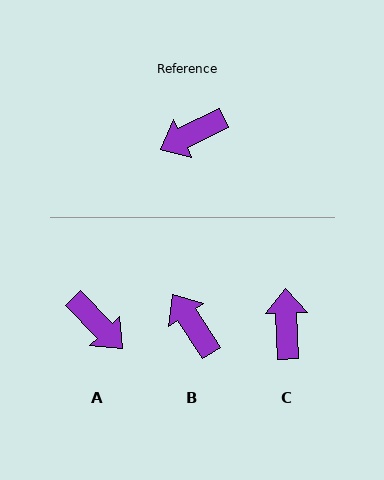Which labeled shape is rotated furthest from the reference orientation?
C, about 113 degrees away.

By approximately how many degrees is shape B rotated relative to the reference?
Approximately 83 degrees clockwise.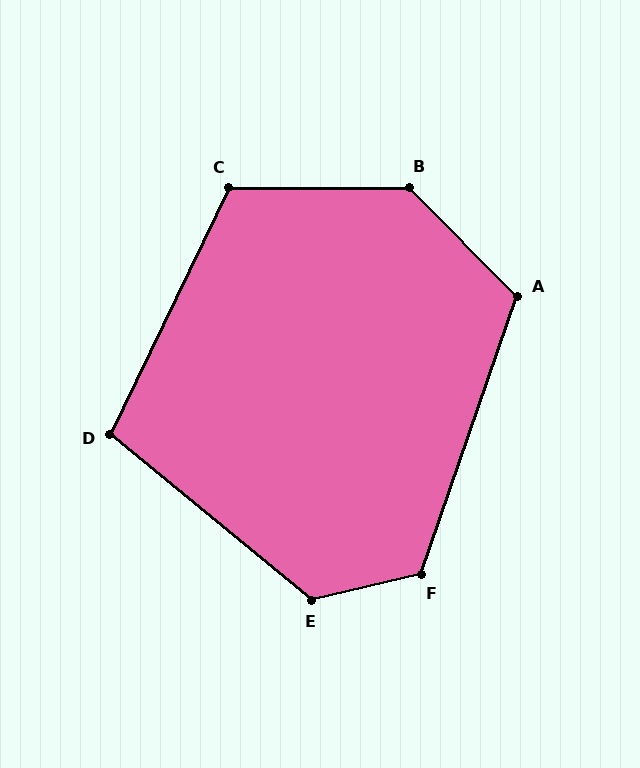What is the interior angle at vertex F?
Approximately 122 degrees (obtuse).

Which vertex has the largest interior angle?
B, at approximately 134 degrees.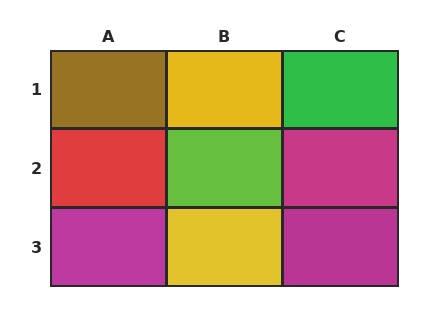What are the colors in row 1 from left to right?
Brown, yellow, green.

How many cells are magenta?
3 cells are magenta.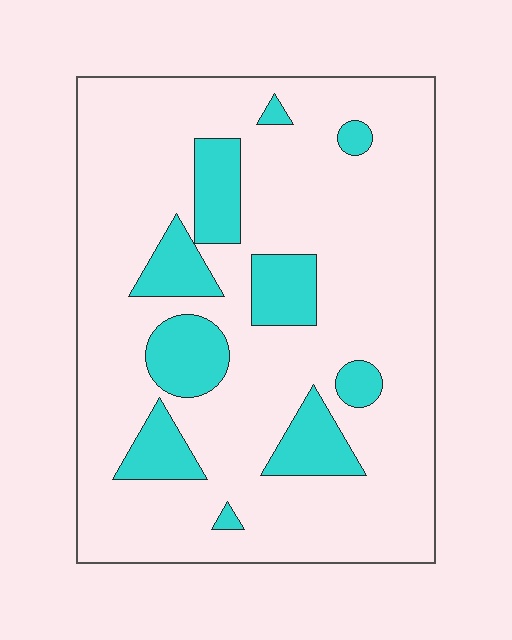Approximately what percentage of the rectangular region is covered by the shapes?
Approximately 20%.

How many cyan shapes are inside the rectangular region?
10.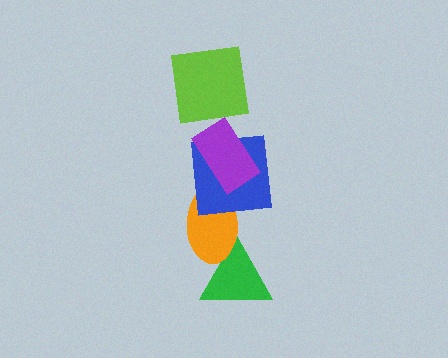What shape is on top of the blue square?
The purple rectangle is on top of the blue square.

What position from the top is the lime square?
The lime square is 1st from the top.